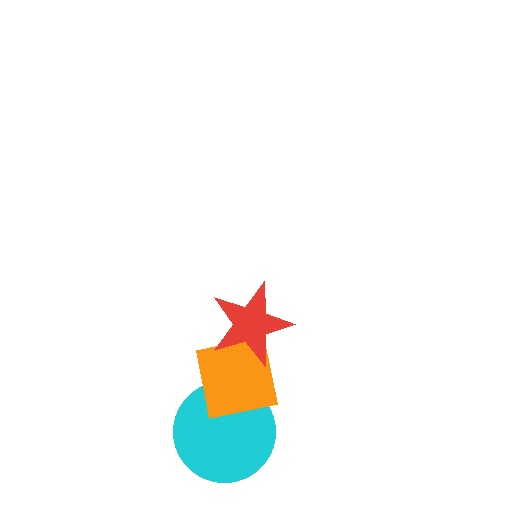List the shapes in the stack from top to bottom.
From top to bottom: the red star, the orange square, the cyan circle.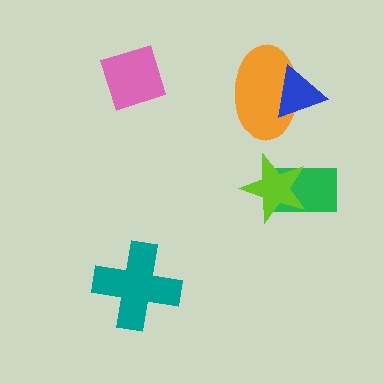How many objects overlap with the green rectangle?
1 object overlaps with the green rectangle.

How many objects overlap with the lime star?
1 object overlaps with the lime star.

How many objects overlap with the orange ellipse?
1 object overlaps with the orange ellipse.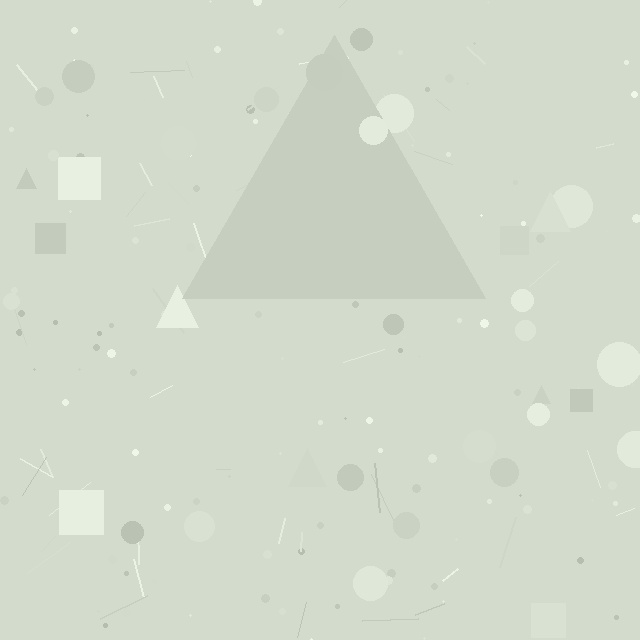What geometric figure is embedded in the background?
A triangle is embedded in the background.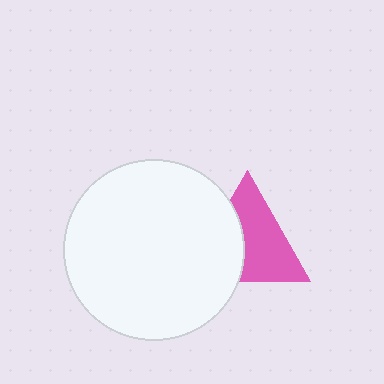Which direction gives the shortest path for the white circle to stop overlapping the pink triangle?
Moving left gives the shortest separation.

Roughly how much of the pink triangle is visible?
About half of it is visible (roughly 60%).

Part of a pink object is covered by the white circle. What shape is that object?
It is a triangle.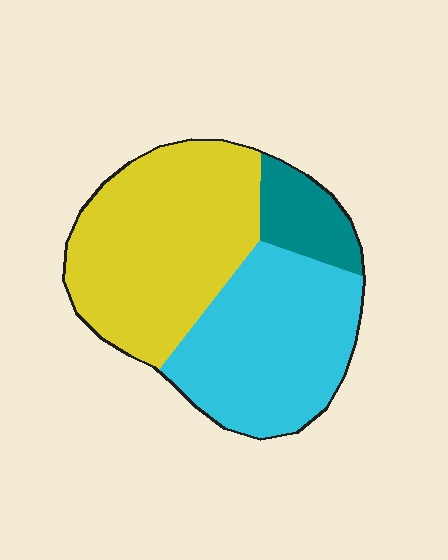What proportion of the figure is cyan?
Cyan covers 40% of the figure.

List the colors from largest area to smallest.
From largest to smallest: yellow, cyan, teal.